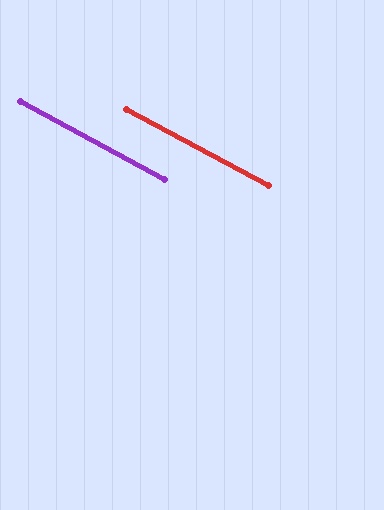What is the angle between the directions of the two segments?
Approximately 0 degrees.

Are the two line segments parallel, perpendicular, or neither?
Parallel — their directions differ by only 0.3°.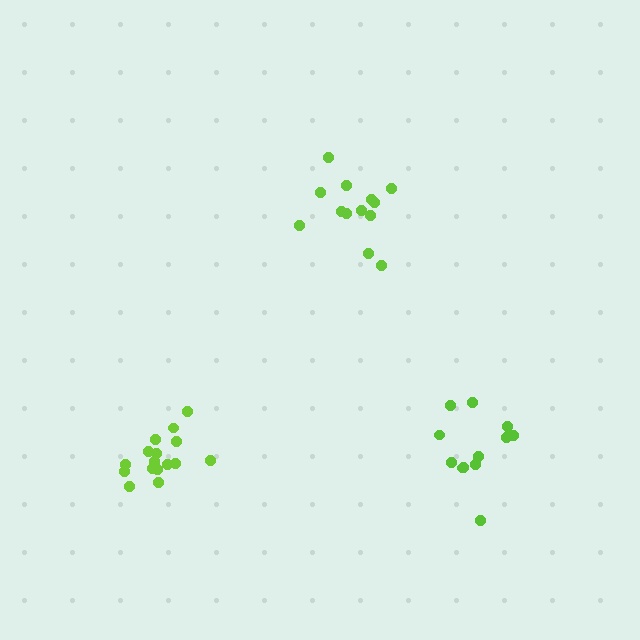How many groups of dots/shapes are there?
There are 3 groups.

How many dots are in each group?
Group 1: 16 dots, Group 2: 13 dots, Group 3: 13 dots (42 total).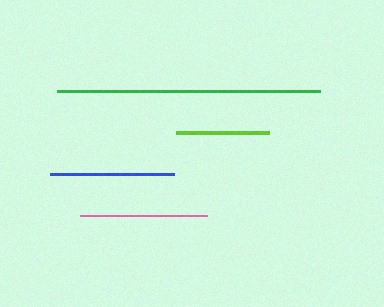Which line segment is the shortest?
The lime line is the shortest at approximately 93 pixels.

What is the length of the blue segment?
The blue segment is approximately 123 pixels long.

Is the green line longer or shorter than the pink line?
The green line is longer than the pink line.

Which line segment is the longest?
The green line is the longest at approximately 263 pixels.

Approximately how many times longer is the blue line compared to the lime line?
The blue line is approximately 1.3 times the length of the lime line.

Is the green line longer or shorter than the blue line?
The green line is longer than the blue line.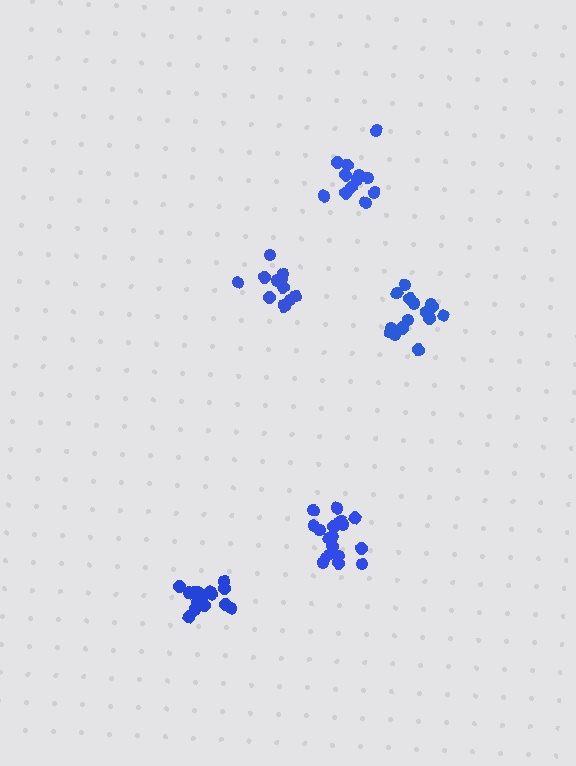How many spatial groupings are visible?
There are 5 spatial groupings.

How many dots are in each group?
Group 1: 15 dots, Group 2: 12 dots, Group 3: 18 dots, Group 4: 15 dots, Group 5: 13 dots (73 total).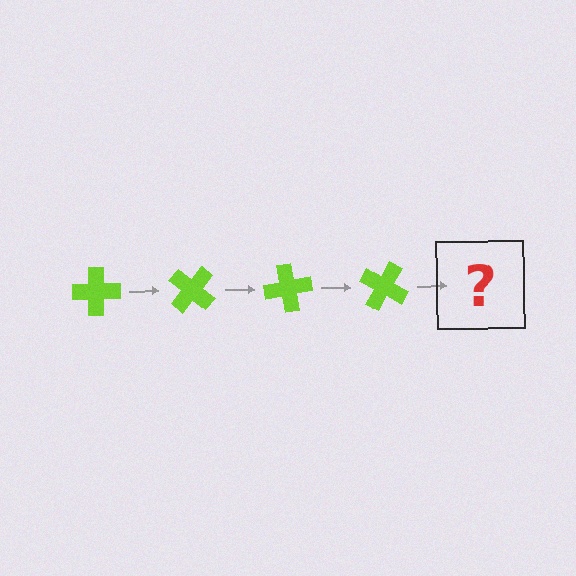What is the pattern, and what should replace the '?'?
The pattern is that the cross rotates 40 degrees each step. The '?' should be a lime cross rotated 160 degrees.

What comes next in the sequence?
The next element should be a lime cross rotated 160 degrees.